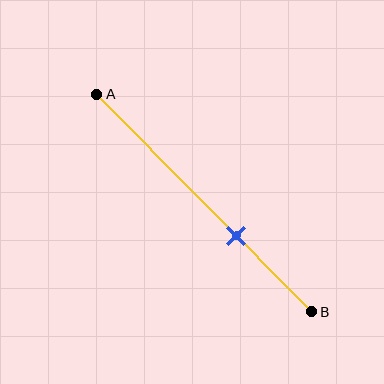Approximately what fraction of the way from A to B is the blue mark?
The blue mark is approximately 65% of the way from A to B.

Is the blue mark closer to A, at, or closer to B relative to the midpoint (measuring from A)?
The blue mark is closer to point B than the midpoint of segment AB.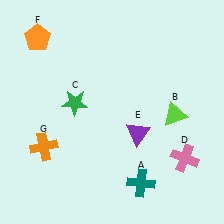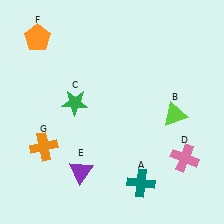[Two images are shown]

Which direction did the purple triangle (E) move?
The purple triangle (E) moved left.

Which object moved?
The purple triangle (E) moved left.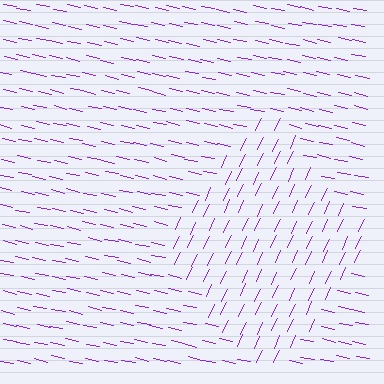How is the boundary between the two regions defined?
The boundary is defined purely by a change in line orientation (approximately 77 degrees difference). All lines are the same color and thickness.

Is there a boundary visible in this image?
Yes, there is a texture boundary formed by a change in line orientation.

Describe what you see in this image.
The image is filled with small purple line segments. A diamond region in the image has lines oriented differently from the surrounding lines, creating a visible texture boundary.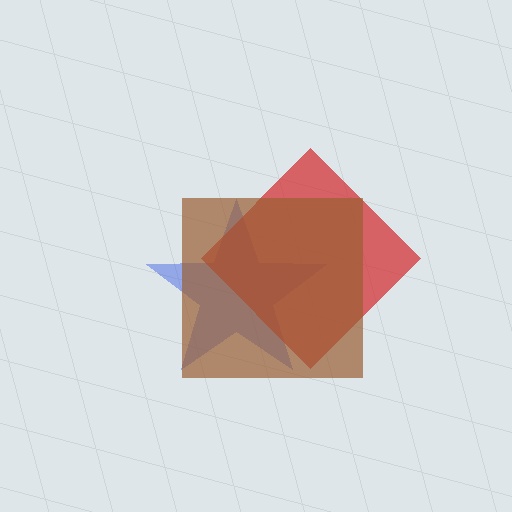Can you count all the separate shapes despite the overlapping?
Yes, there are 3 separate shapes.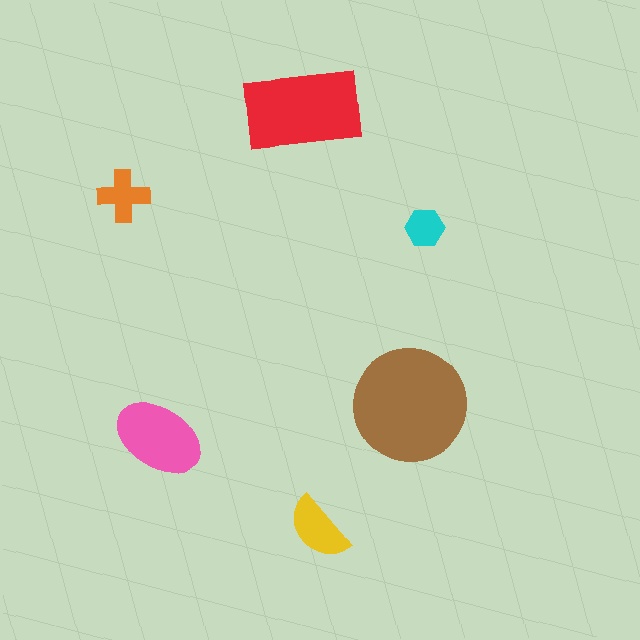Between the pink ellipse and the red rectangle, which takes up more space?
The red rectangle.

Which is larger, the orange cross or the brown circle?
The brown circle.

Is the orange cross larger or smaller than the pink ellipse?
Smaller.